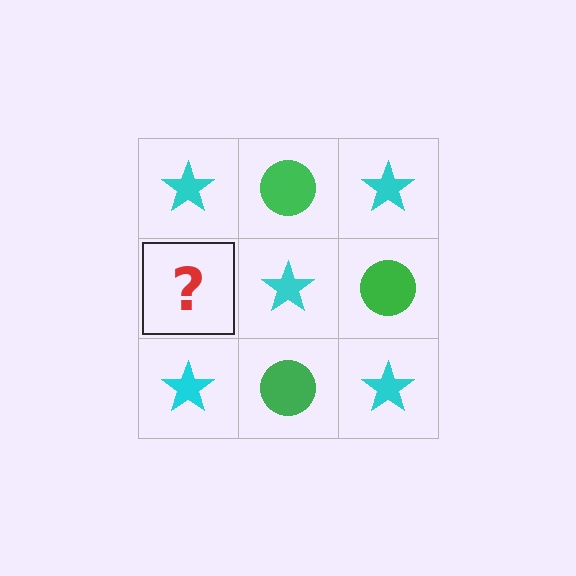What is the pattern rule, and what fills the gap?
The rule is that it alternates cyan star and green circle in a checkerboard pattern. The gap should be filled with a green circle.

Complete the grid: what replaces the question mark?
The question mark should be replaced with a green circle.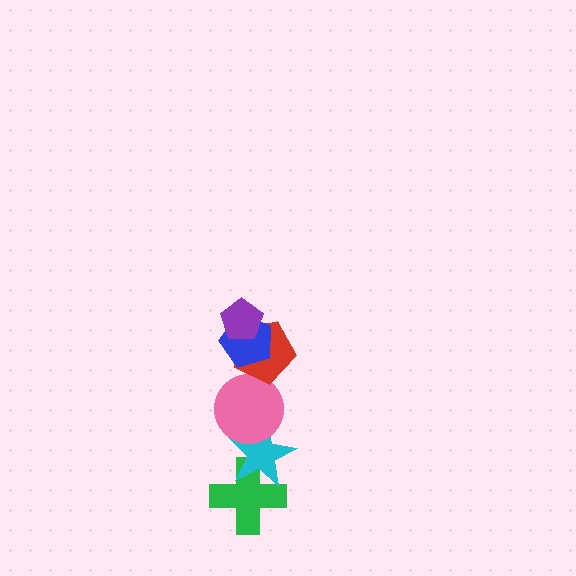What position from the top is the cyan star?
The cyan star is 5th from the top.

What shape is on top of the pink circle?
The red pentagon is on top of the pink circle.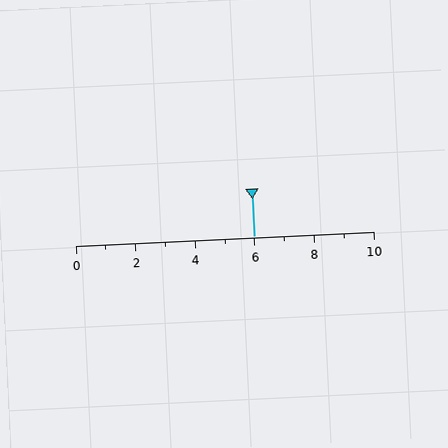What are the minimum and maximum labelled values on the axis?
The axis runs from 0 to 10.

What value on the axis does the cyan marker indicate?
The marker indicates approximately 6.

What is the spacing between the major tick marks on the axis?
The major ticks are spaced 2 apart.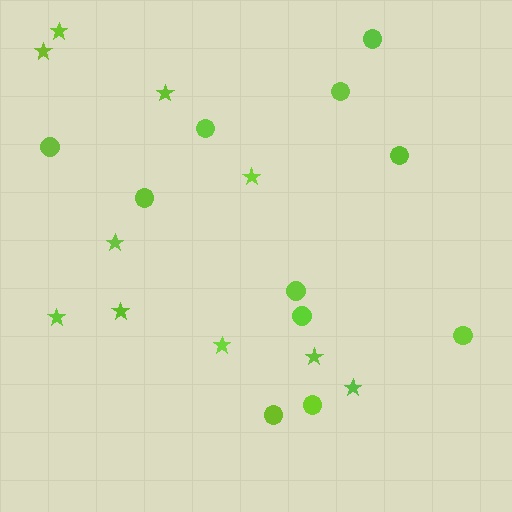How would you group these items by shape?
There are 2 groups: one group of stars (10) and one group of circles (11).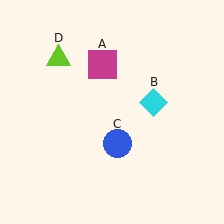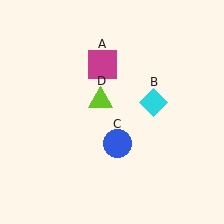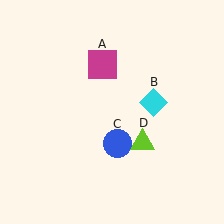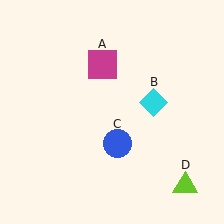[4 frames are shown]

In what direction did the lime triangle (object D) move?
The lime triangle (object D) moved down and to the right.